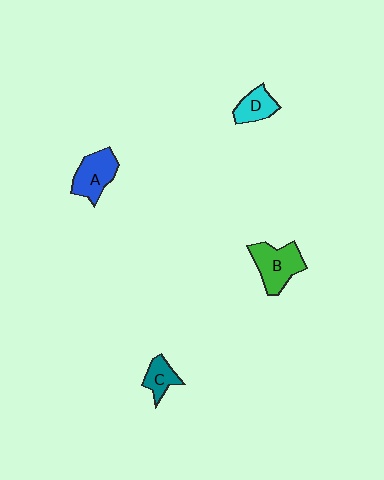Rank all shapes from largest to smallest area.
From largest to smallest: B (green), A (blue), D (cyan), C (teal).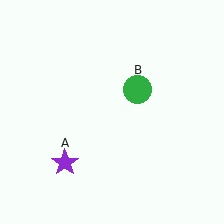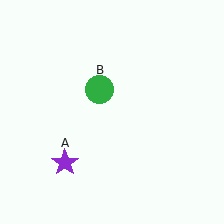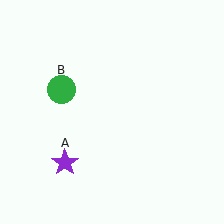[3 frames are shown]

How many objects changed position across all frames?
1 object changed position: green circle (object B).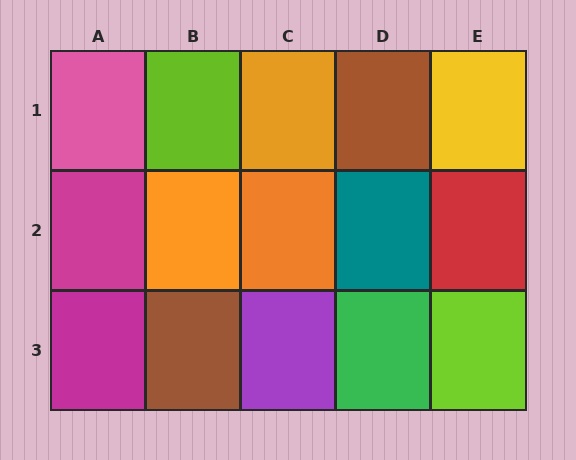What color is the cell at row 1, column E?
Yellow.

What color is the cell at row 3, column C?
Purple.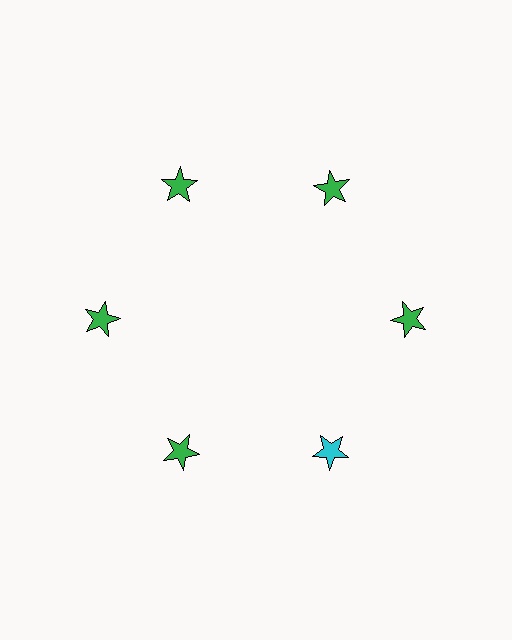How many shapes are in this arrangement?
There are 6 shapes arranged in a ring pattern.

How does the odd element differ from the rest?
It has a different color: cyan instead of green.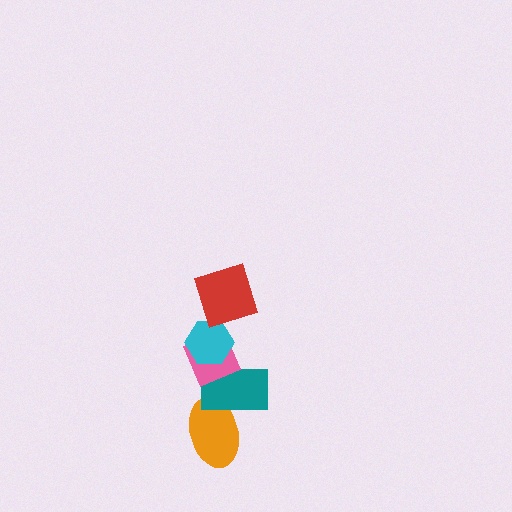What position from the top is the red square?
The red square is 1st from the top.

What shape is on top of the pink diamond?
The cyan hexagon is on top of the pink diamond.